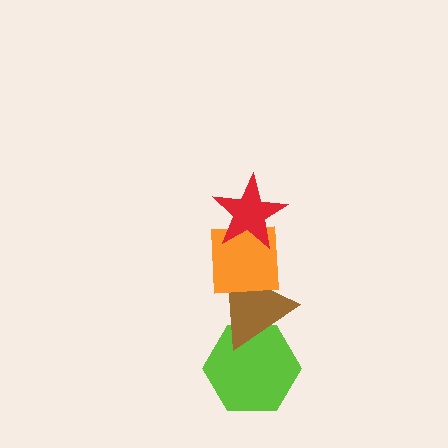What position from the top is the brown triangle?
The brown triangle is 3rd from the top.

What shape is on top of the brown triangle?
The orange square is on top of the brown triangle.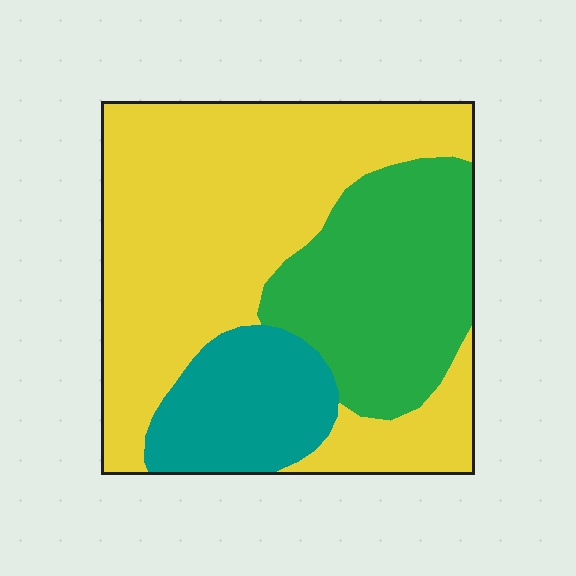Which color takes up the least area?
Teal, at roughly 15%.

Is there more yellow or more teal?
Yellow.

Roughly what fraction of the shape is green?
Green takes up between a sixth and a third of the shape.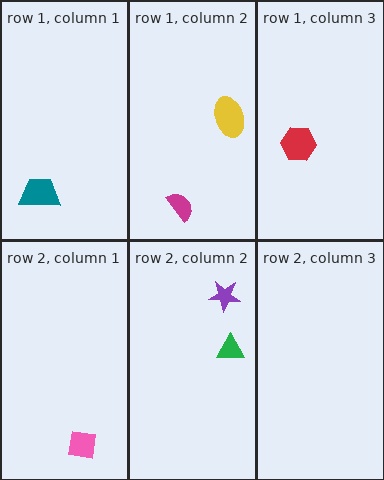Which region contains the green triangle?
The row 2, column 2 region.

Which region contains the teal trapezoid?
The row 1, column 1 region.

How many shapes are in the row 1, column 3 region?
1.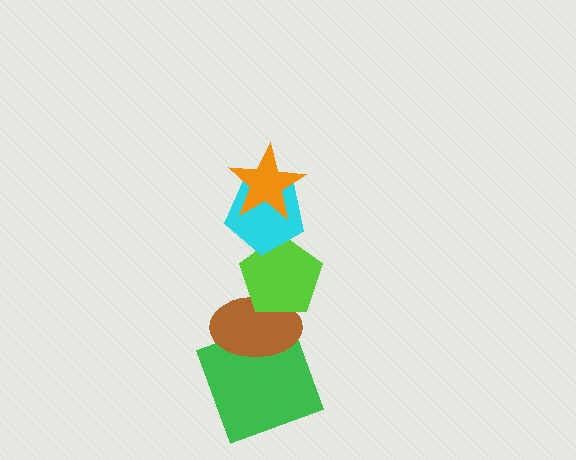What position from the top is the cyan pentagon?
The cyan pentagon is 2nd from the top.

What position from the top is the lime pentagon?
The lime pentagon is 3rd from the top.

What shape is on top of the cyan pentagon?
The orange star is on top of the cyan pentagon.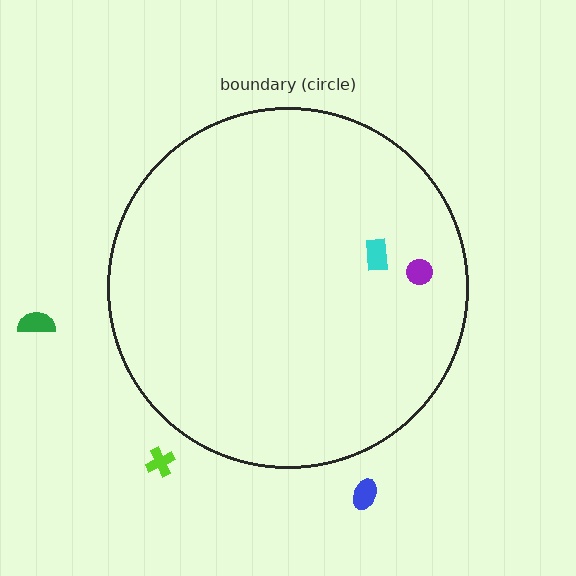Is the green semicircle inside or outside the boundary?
Outside.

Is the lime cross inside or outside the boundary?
Outside.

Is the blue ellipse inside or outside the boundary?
Outside.